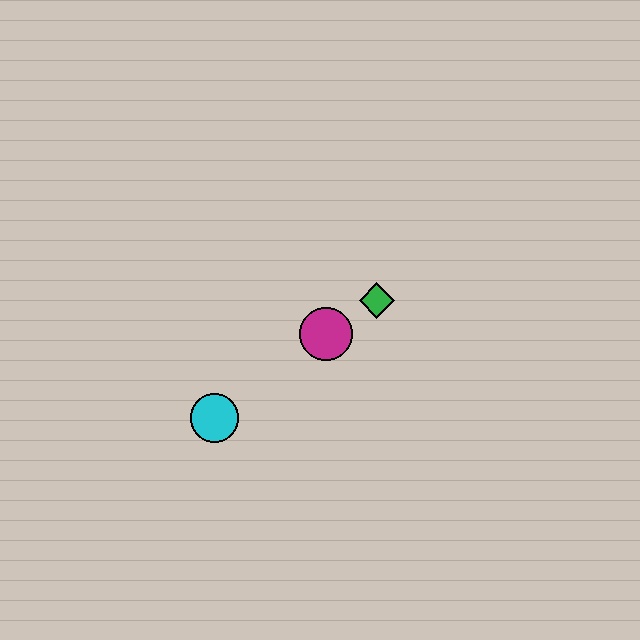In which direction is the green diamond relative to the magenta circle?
The green diamond is to the right of the magenta circle.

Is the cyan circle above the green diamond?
No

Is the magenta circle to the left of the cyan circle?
No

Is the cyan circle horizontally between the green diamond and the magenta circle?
No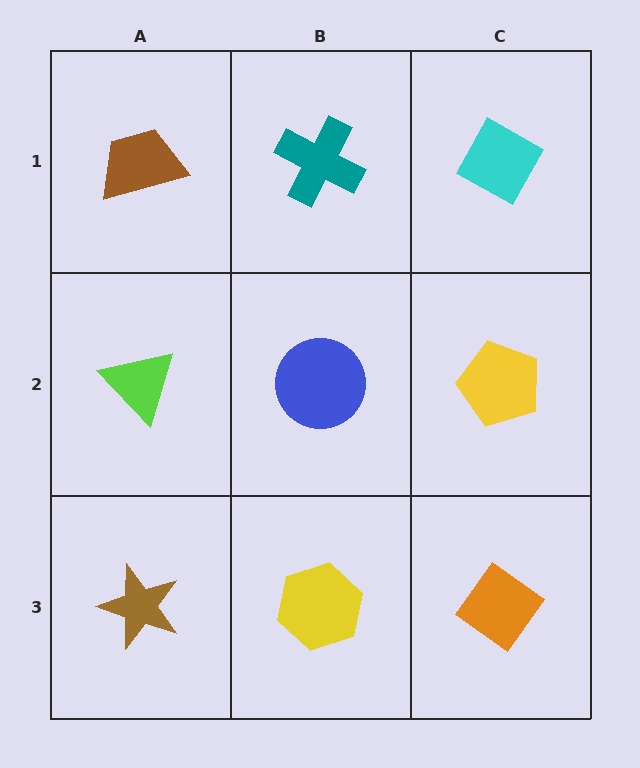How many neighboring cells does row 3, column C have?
2.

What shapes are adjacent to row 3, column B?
A blue circle (row 2, column B), a brown star (row 3, column A), an orange diamond (row 3, column C).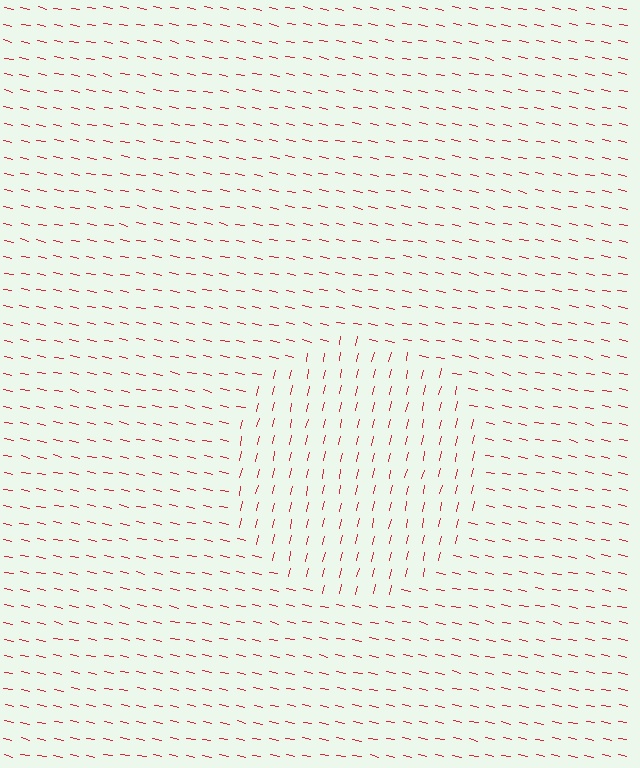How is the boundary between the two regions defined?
The boundary is defined purely by a change in line orientation (approximately 89 degrees difference). All lines are the same color and thickness.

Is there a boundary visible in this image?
Yes, there is a texture boundary formed by a change in line orientation.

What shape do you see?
I see a circle.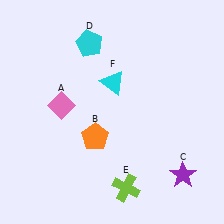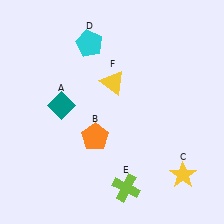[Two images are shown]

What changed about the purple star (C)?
In Image 1, C is purple. In Image 2, it changed to yellow.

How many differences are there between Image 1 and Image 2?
There are 3 differences between the two images.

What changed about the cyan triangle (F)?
In Image 1, F is cyan. In Image 2, it changed to yellow.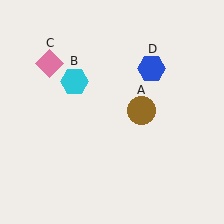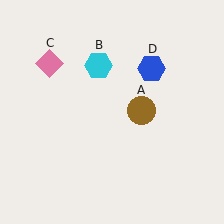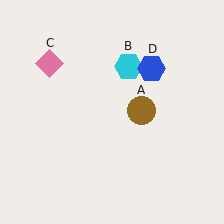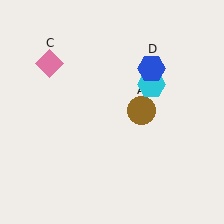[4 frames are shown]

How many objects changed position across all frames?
1 object changed position: cyan hexagon (object B).